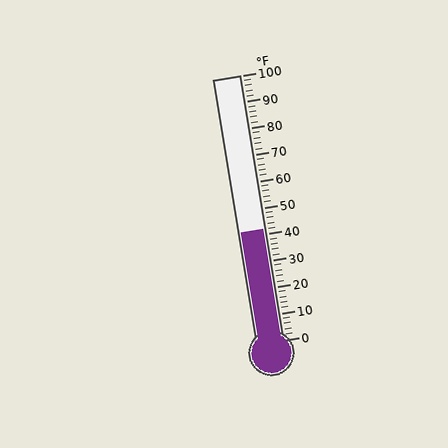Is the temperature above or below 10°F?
The temperature is above 10°F.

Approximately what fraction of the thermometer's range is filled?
The thermometer is filled to approximately 40% of its range.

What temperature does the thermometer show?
The thermometer shows approximately 42°F.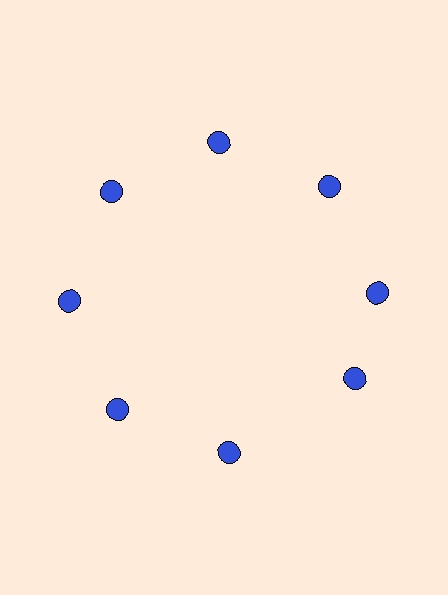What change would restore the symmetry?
The symmetry would be restored by rotating it back into even spacing with its neighbors so that all 8 circles sit at equal angles and equal distance from the center.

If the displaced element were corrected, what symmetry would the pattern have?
It would have 8-fold rotational symmetry — the pattern would map onto itself every 45 degrees.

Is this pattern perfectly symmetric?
No. The 8 blue circles are arranged in a ring, but one element near the 4 o'clock position is rotated out of alignment along the ring, breaking the 8-fold rotational symmetry.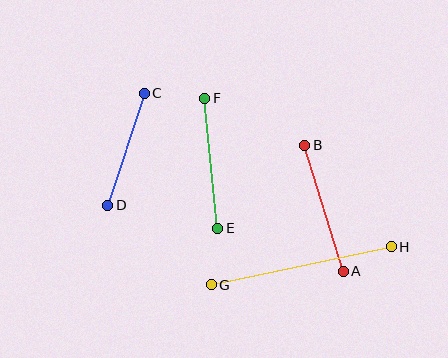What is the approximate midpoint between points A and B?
The midpoint is at approximately (324, 208) pixels.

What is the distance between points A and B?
The distance is approximately 132 pixels.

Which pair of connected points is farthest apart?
Points G and H are farthest apart.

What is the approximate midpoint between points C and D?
The midpoint is at approximately (126, 149) pixels.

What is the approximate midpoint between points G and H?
The midpoint is at approximately (301, 266) pixels.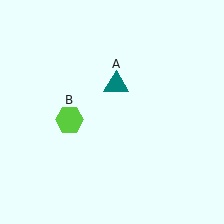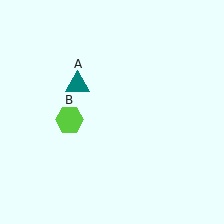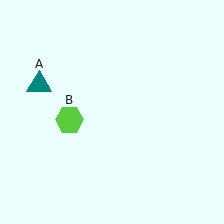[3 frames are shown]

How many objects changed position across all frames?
1 object changed position: teal triangle (object A).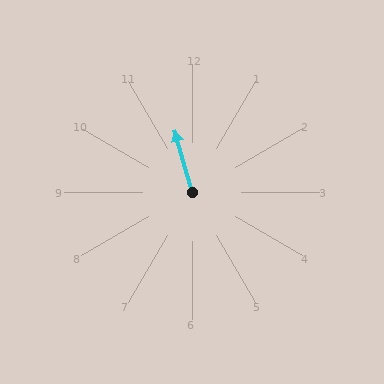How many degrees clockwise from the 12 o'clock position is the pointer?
Approximately 344 degrees.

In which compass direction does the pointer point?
North.